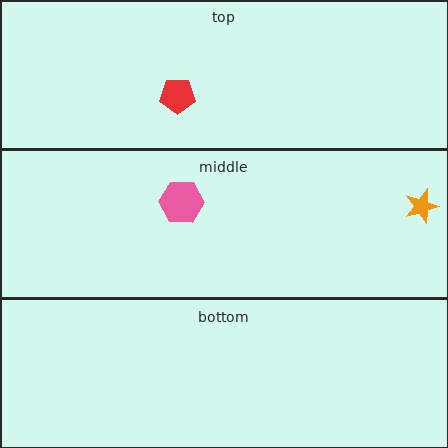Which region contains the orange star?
The middle region.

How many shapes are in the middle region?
2.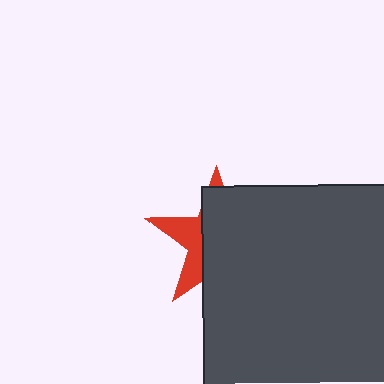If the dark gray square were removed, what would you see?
You would see the complete red star.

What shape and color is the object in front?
The object in front is a dark gray square.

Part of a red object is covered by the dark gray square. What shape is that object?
It is a star.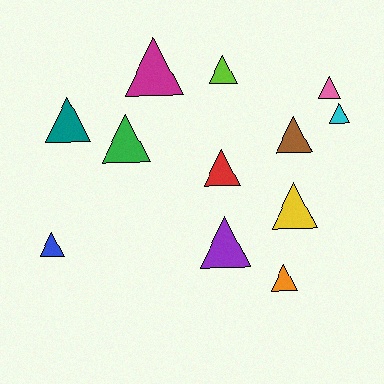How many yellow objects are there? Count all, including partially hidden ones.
There is 1 yellow object.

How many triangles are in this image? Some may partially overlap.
There are 12 triangles.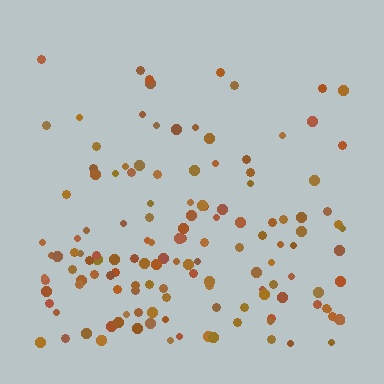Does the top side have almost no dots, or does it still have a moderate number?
Still a moderate number, just noticeably fewer than the bottom.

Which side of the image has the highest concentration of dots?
The bottom.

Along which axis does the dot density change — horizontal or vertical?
Vertical.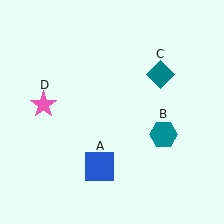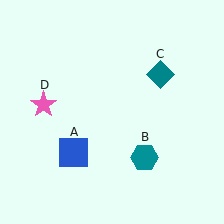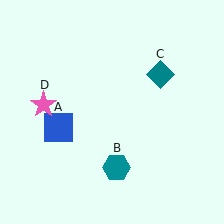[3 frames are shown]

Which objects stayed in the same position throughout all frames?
Teal diamond (object C) and pink star (object D) remained stationary.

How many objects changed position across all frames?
2 objects changed position: blue square (object A), teal hexagon (object B).